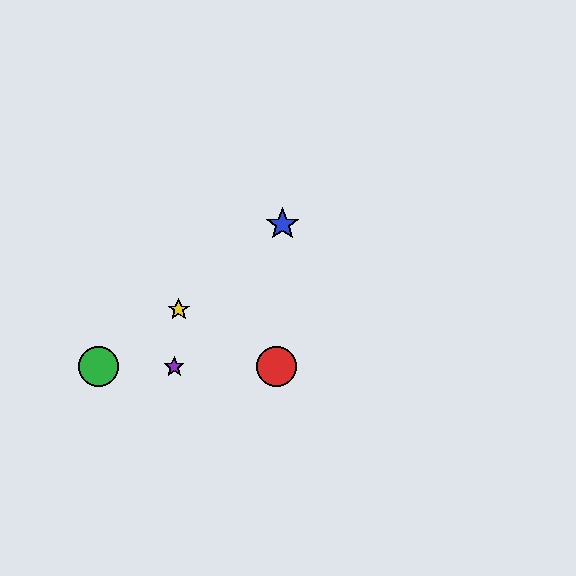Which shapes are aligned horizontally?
The red circle, the green circle, the purple star are aligned horizontally.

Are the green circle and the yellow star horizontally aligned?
No, the green circle is at y≈367 and the yellow star is at y≈309.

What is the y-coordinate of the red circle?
The red circle is at y≈367.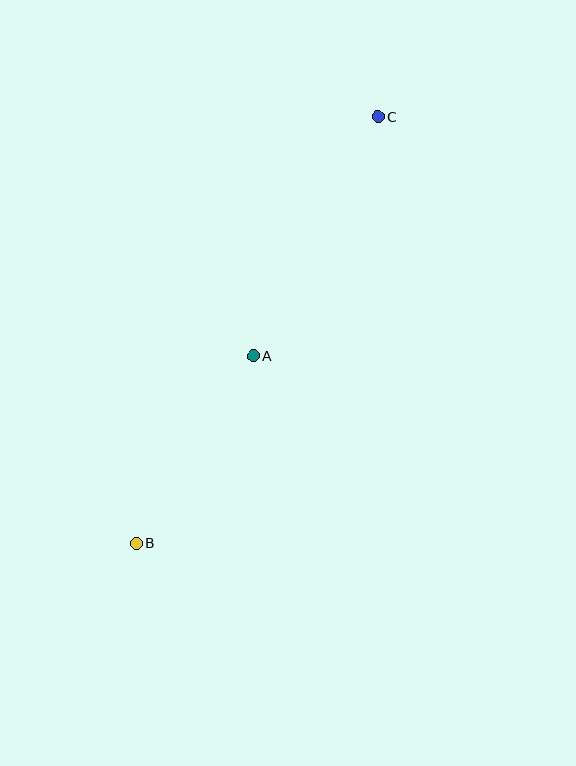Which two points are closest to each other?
Points A and B are closest to each other.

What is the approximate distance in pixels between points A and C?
The distance between A and C is approximately 270 pixels.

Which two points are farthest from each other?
Points B and C are farthest from each other.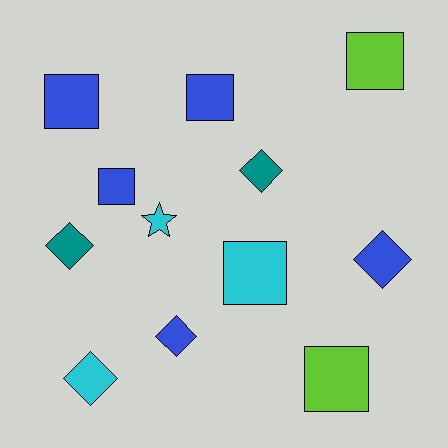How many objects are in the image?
There are 12 objects.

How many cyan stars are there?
There is 1 cyan star.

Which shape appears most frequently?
Square, with 6 objects.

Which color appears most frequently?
Blue, with 5 objects.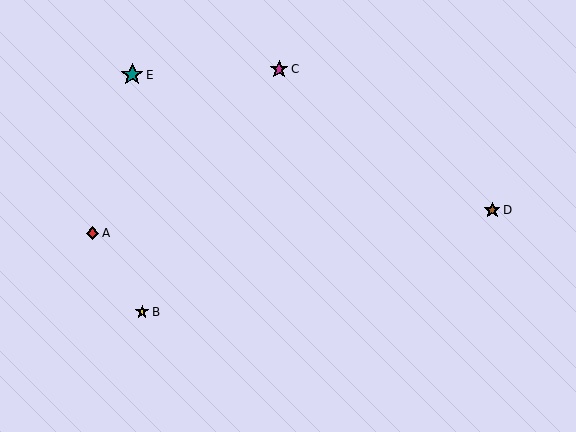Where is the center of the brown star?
The center of the brown star is at (492, 210).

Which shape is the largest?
The teal star (labeled E) is the largest.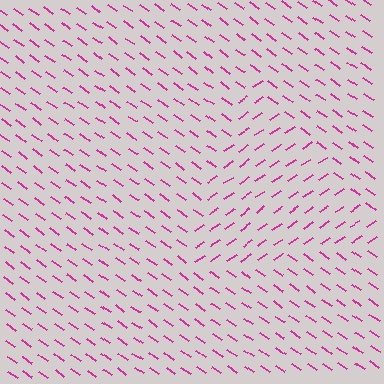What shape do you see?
I see a triangle.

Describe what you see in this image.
The image is filled with small magenta line segments. A triangle region in the image has lines oriented differently from the surrounding lines, creating a visible texture boundary.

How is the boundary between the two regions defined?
The boundary is defined purely by a change in line orientation (approximately 68 degrees difference). All lines are the same color and thickness.